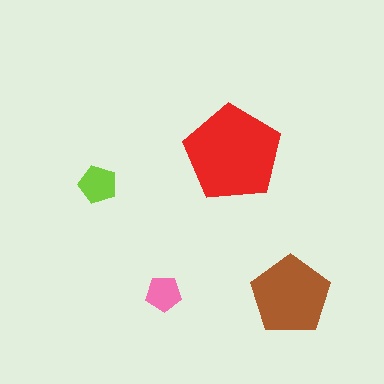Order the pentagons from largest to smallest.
the red one, the brown one, the lime one, the pink one.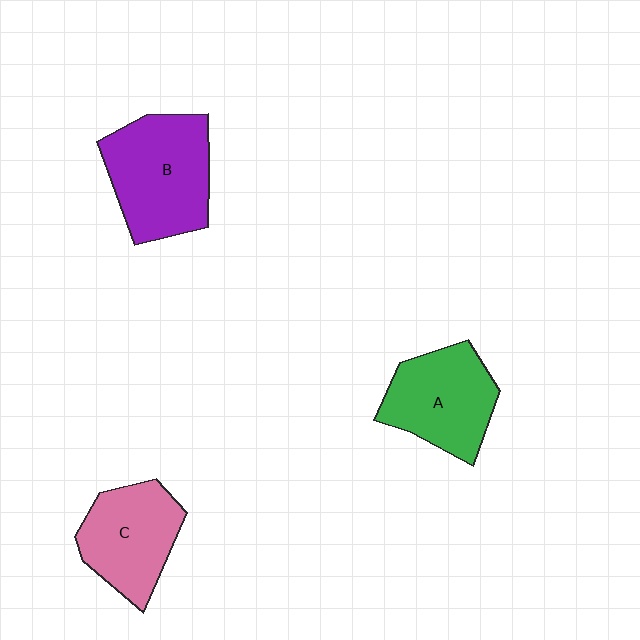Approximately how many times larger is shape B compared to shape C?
Approximately 1.3 times.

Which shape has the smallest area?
Shape C (pink).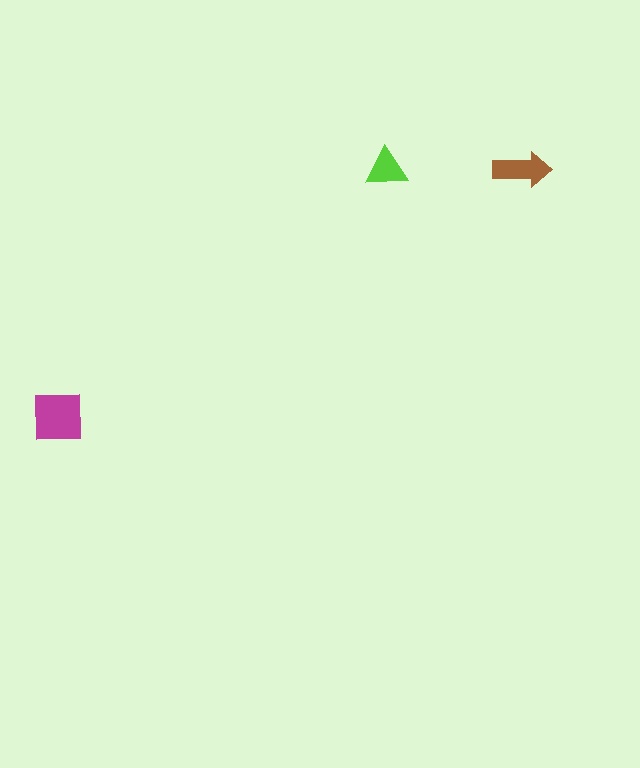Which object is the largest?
The magenta square.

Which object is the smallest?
The lime triangle.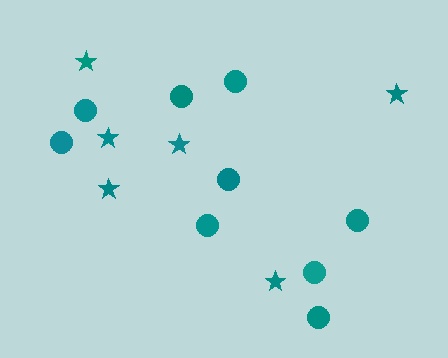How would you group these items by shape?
There are 2 groups: one group of circles (9) and one group of stars (6).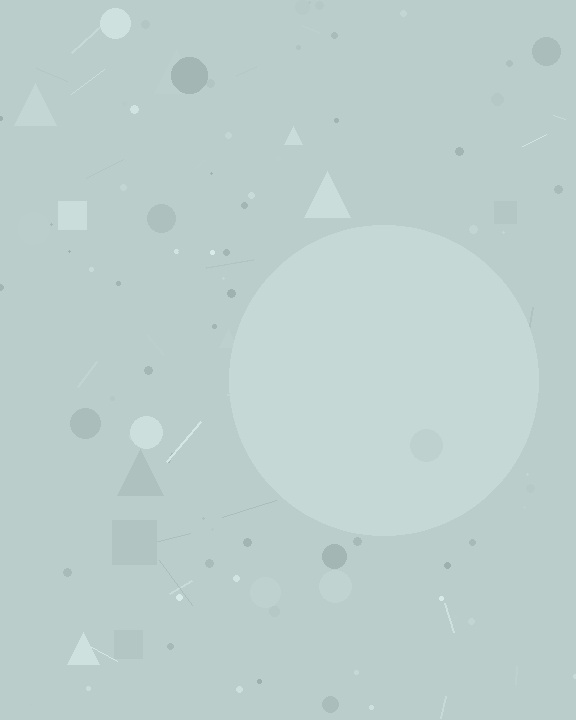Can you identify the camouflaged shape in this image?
The camouflaged shape is a circle.